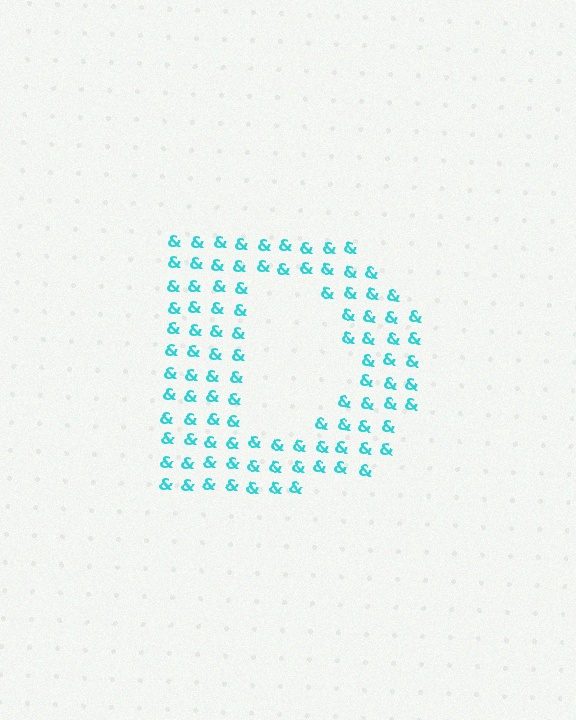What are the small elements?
The small elements are ampersands.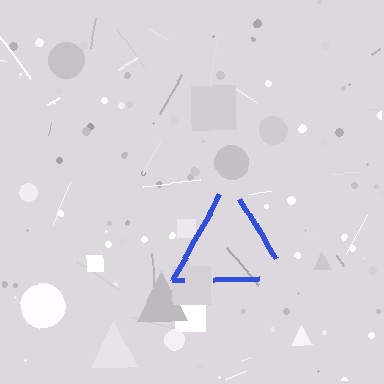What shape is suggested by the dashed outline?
The dashed outline suggests a triangle.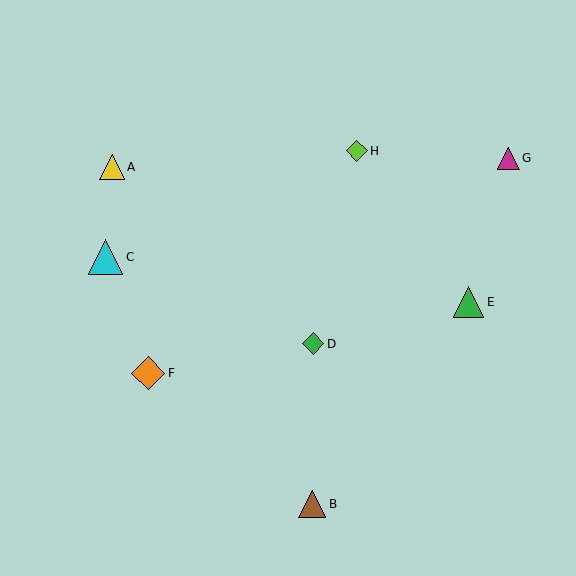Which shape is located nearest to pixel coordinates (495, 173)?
The magenta triangle (labeled G) at (508, 158) is nearest to that location.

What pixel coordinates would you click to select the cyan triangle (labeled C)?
Click at (106, 257) to select the cyan triangle C.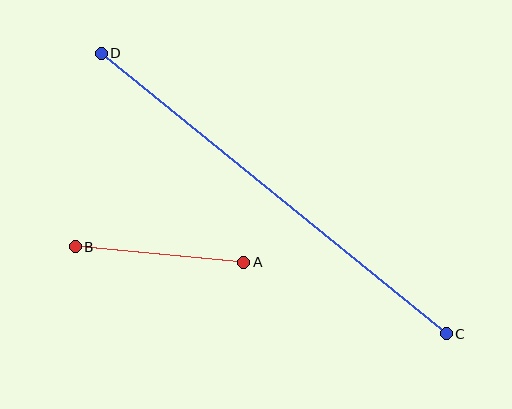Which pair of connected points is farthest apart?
Points C and D are farthest apart.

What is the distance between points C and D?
The distance is approximately 445 pixels.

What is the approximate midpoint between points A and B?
The midpoint is at approximately (160, 255) pixels.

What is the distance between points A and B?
The distance is approximately 169 pixels.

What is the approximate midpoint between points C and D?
The midpoint is at approximately (274, 193) pixels.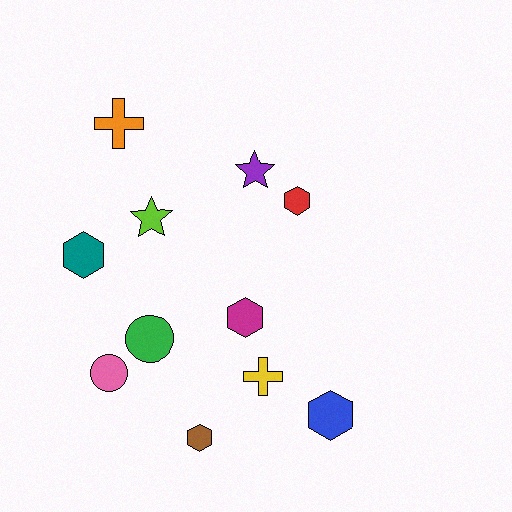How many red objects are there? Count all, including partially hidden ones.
There is 1 red object.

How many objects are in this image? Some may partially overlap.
There are 11 objects.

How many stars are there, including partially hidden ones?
There are 2 stars.